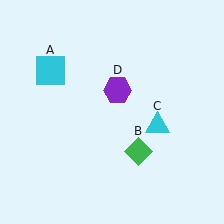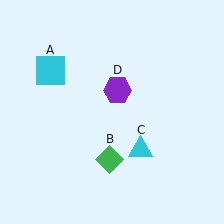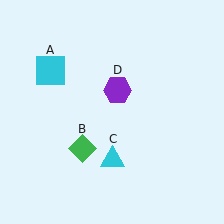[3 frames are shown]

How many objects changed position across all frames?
2 objects changed position: green diamond (object B), cyan triangle (object C).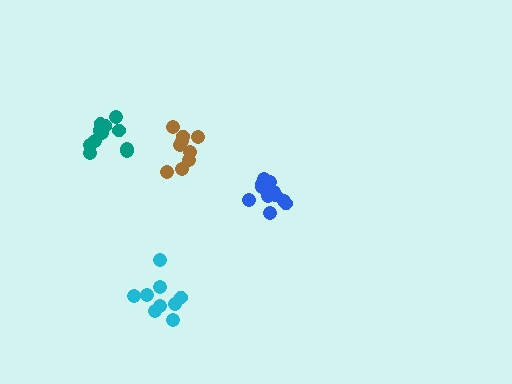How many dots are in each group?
Group 1: 9 dots, Group 2: 11 dots, Group 3: 12 dots, Group 4: 9 dots (41 total).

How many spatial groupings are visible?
There are 4 spatial groupings.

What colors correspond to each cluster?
The clusters are colored: cyan, teal, blue, brown.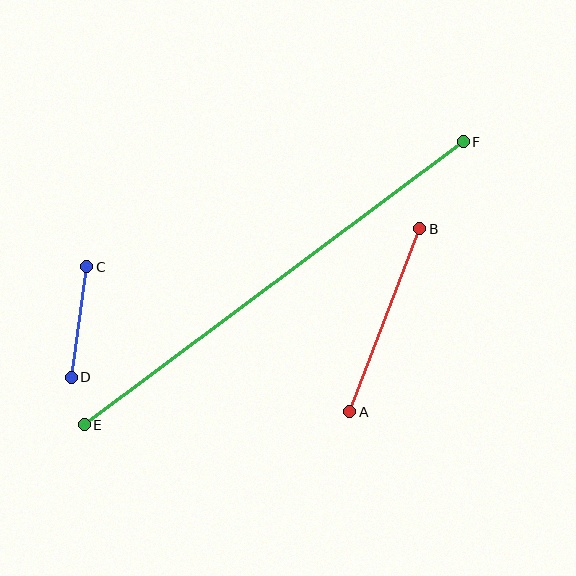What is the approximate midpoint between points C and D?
The midpoint is at approximately (79, 322) pixels.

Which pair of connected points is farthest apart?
Points E and F are farthest apart.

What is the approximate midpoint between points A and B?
The midpoint is at approximately (385, 320) pixels.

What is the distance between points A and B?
The distance is approximately 196 pixels.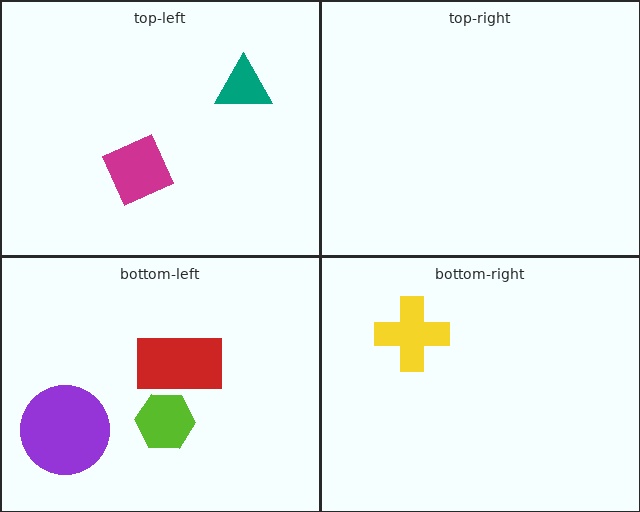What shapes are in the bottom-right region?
The yellow cross.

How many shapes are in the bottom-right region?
1.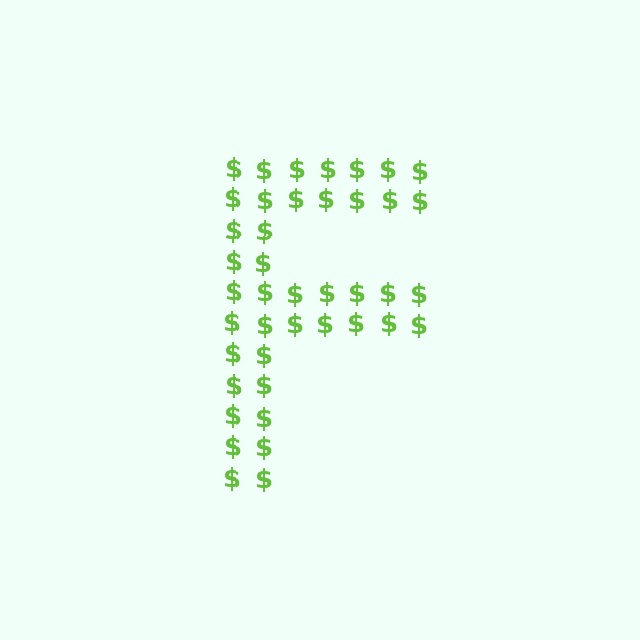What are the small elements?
The small elements are dollar signs.